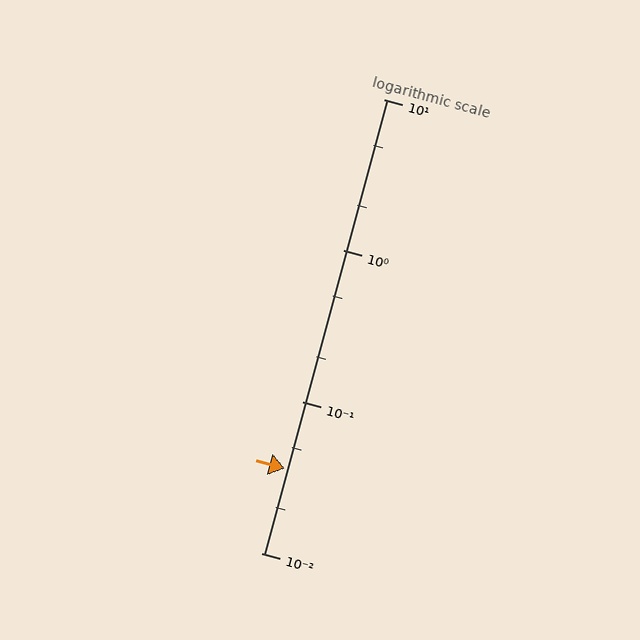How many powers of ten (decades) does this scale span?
The scale spans 3 decades, from 0.01 to 10.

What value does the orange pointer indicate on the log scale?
The pointer indicates approximately 0.036.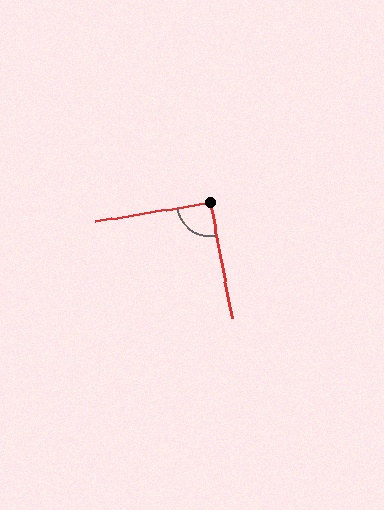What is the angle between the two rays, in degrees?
Approximately 92 degrees.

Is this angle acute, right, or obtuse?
It is approximately a right angle.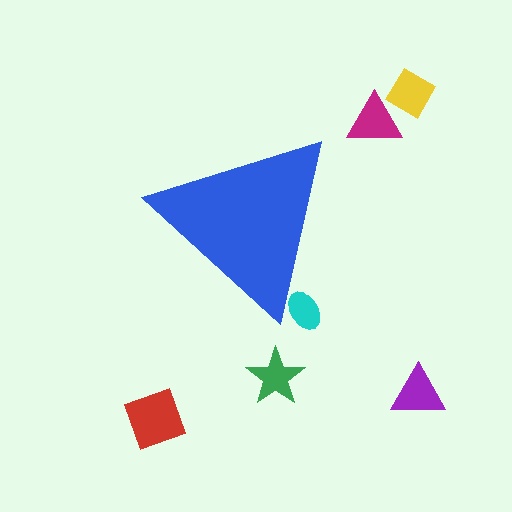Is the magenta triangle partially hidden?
No, the magenta triangle is fully visible.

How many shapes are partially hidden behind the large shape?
1 shape is partially hidden.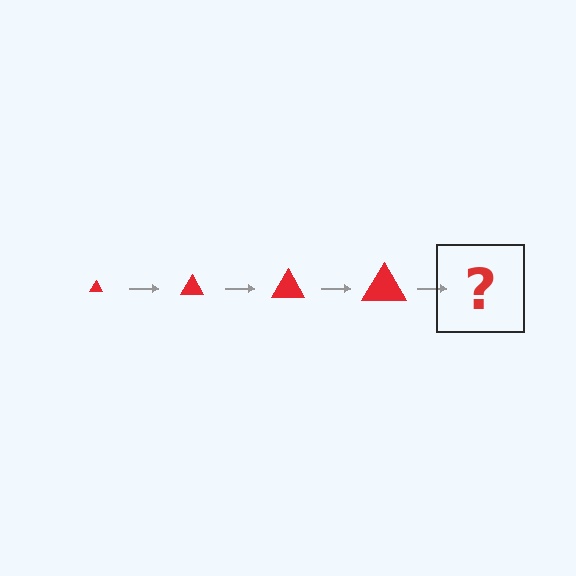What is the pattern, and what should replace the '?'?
The pattern is that the triangle gets progressively larger each step. The '?' should be a red triangle, larger than the previous one.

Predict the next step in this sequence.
The next step is a red triangle, larger than the previous one.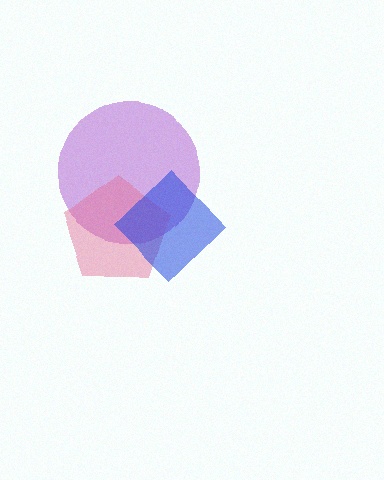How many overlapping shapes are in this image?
There are 3 overlapping shapes in the image.